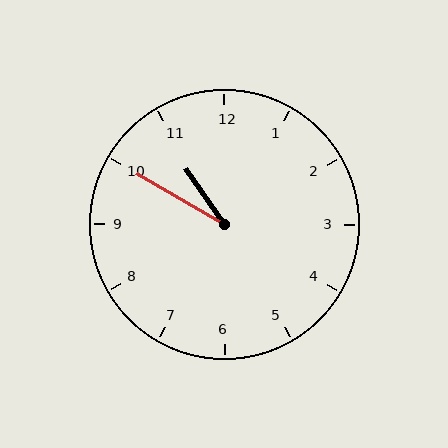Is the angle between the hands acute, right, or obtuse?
It is acute.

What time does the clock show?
10:50.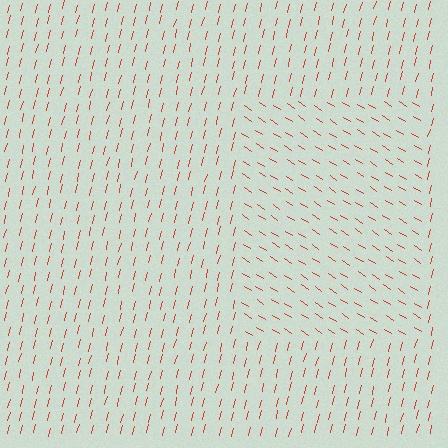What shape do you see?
I see a rectangle.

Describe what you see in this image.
The image is filled with small red line segments. A rectangle region in the image has lines oriented differently from the surrounding lines, creating a visible texture boundary.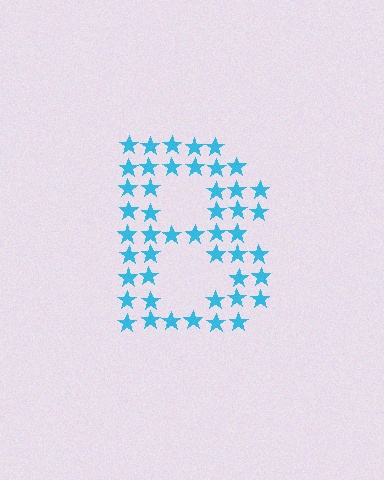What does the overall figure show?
The overall figure shows the letter B.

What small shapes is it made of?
It is made of small stars.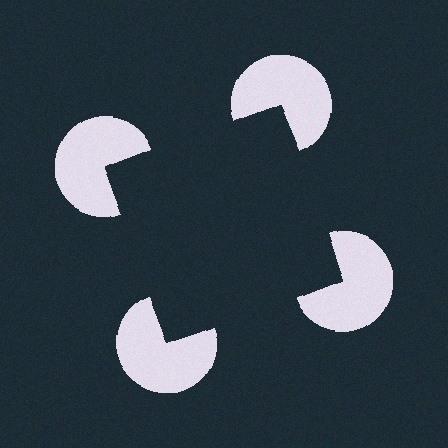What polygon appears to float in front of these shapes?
An illusory square — its edges are inferred from the aligned wedge cuts in the pac-man discs, not physically drawn.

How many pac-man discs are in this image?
There are 4 — one at each vertex of the illusory square.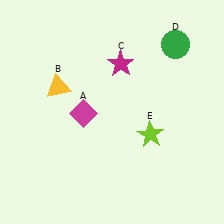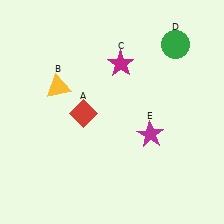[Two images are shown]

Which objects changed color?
A changed from magenta to red. E changed from lime to magenta.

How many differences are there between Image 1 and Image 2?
There are 2 differences between the two images.